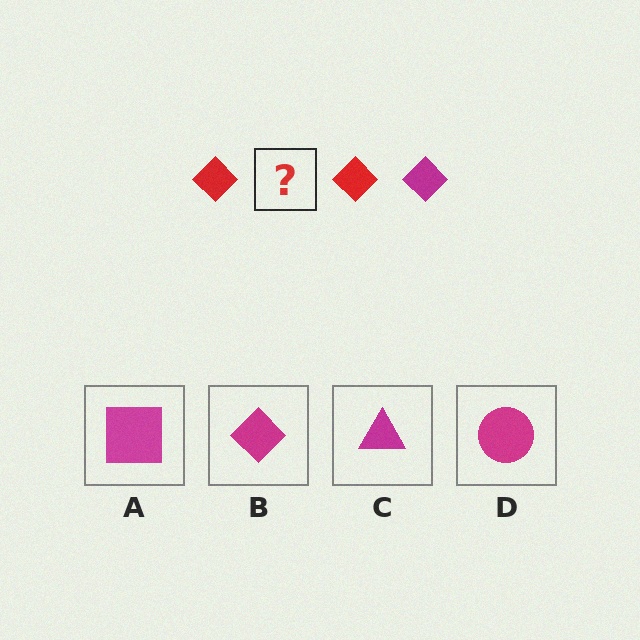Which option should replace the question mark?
Option B.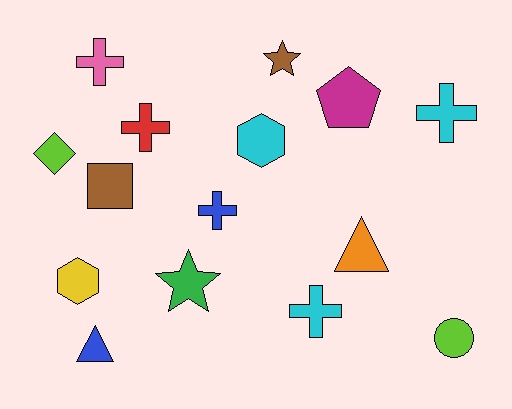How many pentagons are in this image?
There is 1 pentagon.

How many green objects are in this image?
There is 1 green object.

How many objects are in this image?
There are 15 objects.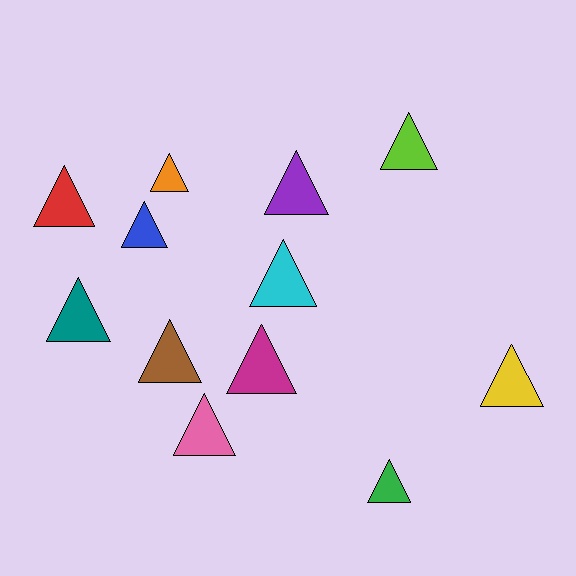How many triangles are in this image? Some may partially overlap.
There are 12 triangles.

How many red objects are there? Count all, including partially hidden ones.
There is 1 red object.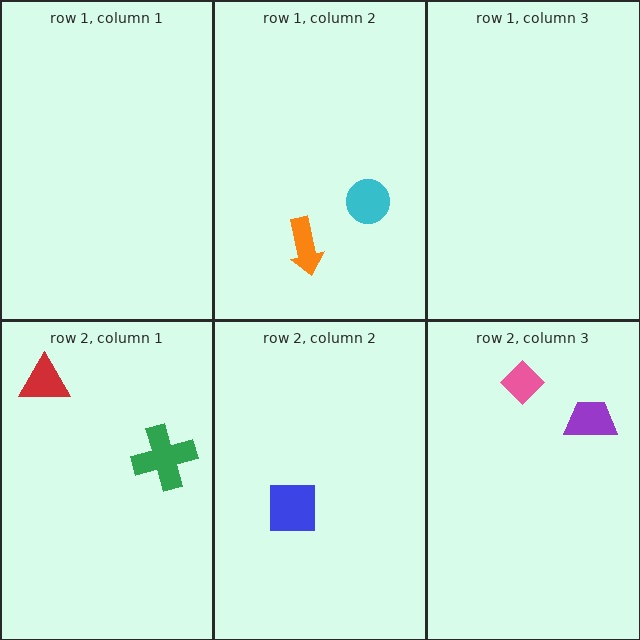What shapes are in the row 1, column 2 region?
The cyan circle, the orange arrow.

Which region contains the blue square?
The row 2, column 2 region.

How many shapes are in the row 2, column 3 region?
2.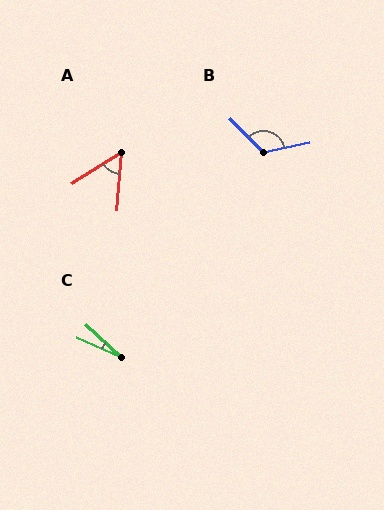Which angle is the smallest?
C, at approximately 19 degrees.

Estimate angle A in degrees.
Approximately 54 degrees.